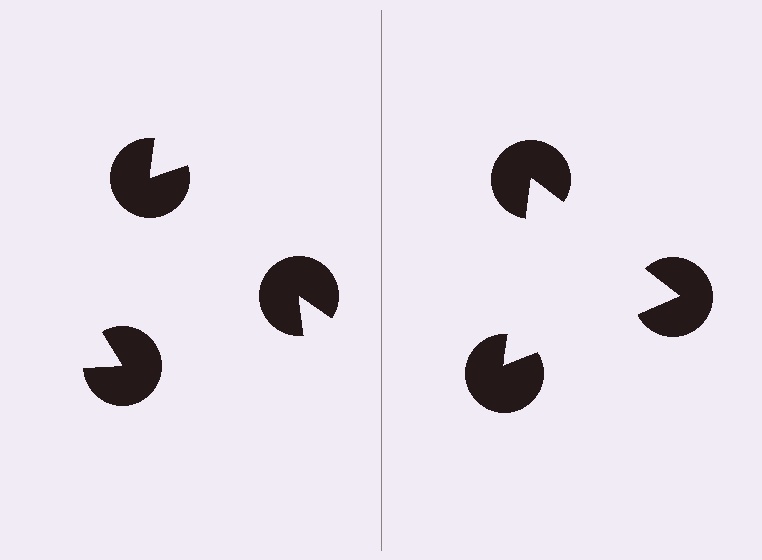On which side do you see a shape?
An illusory triangle appears on the right side. On the left side the wedge cuts are rotated, so no coherent shape forms.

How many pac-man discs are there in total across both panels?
6 — 3 on each side.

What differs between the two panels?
The pac-man discs are positioned identically on both sides; only the wedge orientations differ. On the right they align to a triangle; on the left they are misaligned.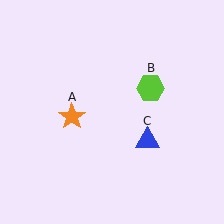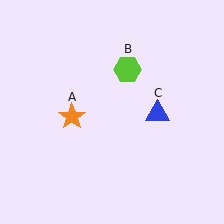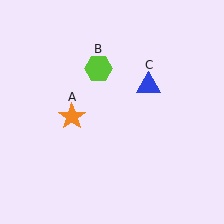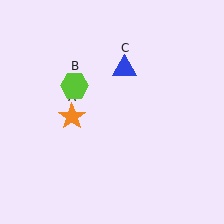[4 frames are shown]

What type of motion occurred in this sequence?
The lime hexagon (object B), blue triangle (object C) rotated counterclockwise around the center of the scene.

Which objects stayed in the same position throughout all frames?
Orange star (object A) remained stationary.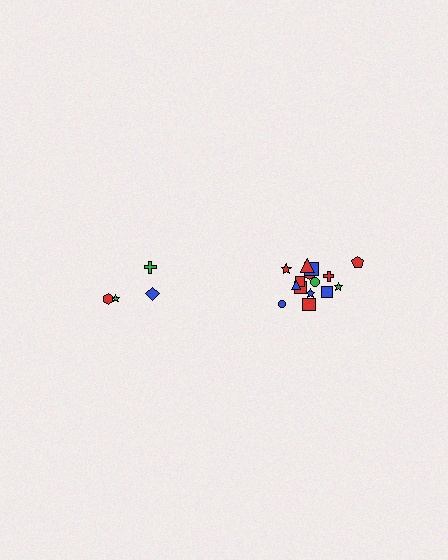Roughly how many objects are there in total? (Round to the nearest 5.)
Roughly 20 objects in total.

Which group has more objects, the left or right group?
The right group.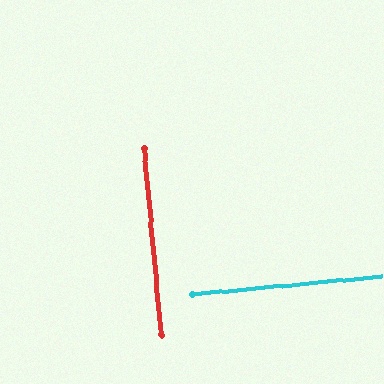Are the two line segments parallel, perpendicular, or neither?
Perpendicular — they meet at approximately 89°.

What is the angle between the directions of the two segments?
Approximately 89 degrees.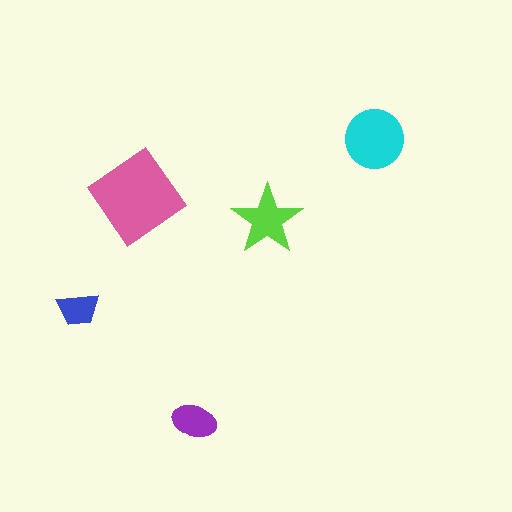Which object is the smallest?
The blue trapezoid.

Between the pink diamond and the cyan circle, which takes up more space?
The pink diamond.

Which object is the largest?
The pink diamond.